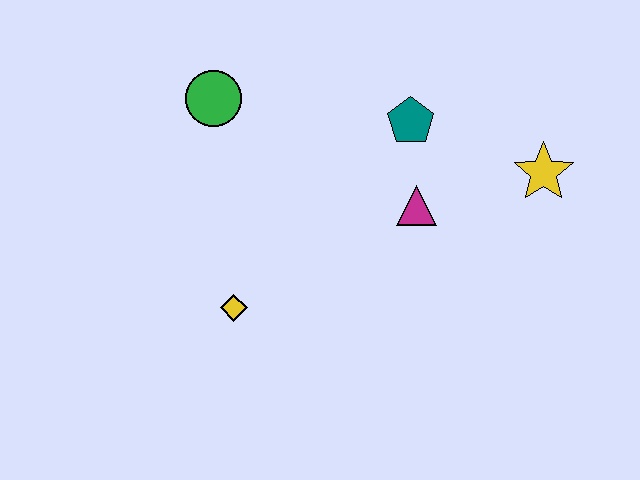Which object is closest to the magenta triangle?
The teal pentagon is closest to the magenta triangle.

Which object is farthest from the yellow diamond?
The yellow star is farthest from the yellow diamond.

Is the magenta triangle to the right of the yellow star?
No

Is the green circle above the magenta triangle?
Yes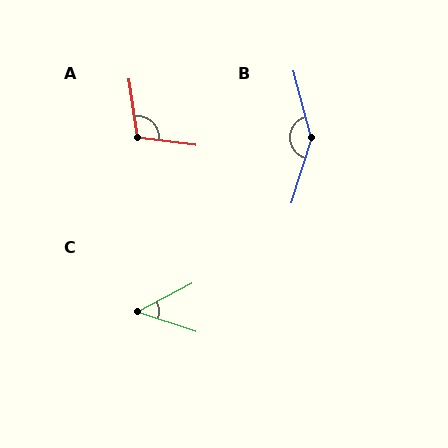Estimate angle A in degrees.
Approximately 106 degrees.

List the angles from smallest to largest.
C (46°), A (106°), B (148°).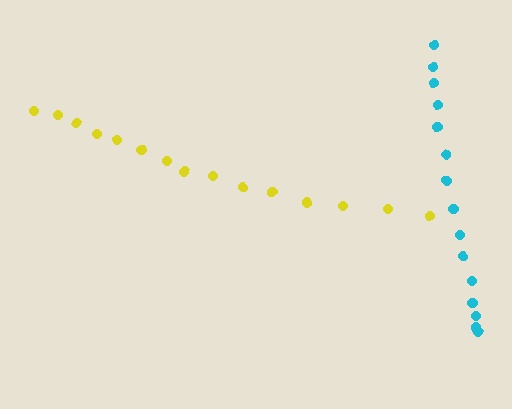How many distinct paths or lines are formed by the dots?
There are 2 distinct paths.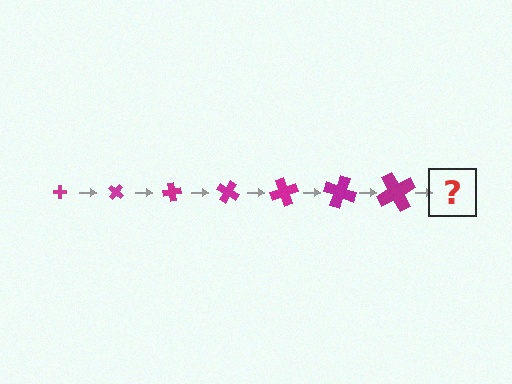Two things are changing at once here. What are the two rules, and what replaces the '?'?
The two rules are that the cross grows larger each step and it rotates 40 degrees each step. The '?' should be a cross, larger than the previous one and rotated 280 degrees from the start.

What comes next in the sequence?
The next element should be a cross, larger than the previous one and rotated 280 degrees from the start.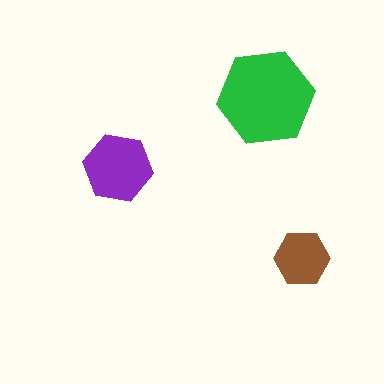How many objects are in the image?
There are 3 objects in the image.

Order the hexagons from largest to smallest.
the green one, the purple one, the brown one.